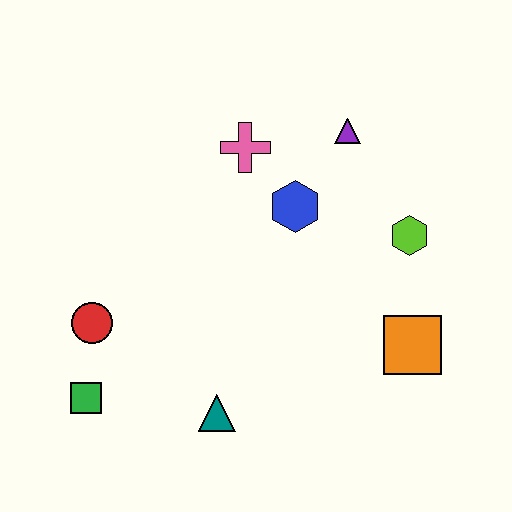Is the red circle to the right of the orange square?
No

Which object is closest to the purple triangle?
The blue hexagon is closest to the purple triangle.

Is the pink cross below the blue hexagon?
No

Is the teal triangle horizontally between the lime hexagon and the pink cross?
No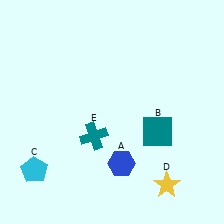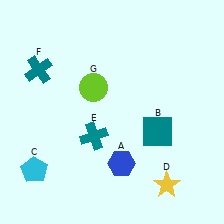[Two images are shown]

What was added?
A teal cross (F), a lime circle (G) were added in Image 2.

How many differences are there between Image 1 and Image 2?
There are 2 differences between the two images.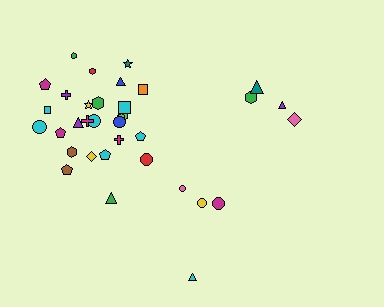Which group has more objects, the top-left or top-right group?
The top-left group.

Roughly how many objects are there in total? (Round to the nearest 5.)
Roughly 35 objects in total.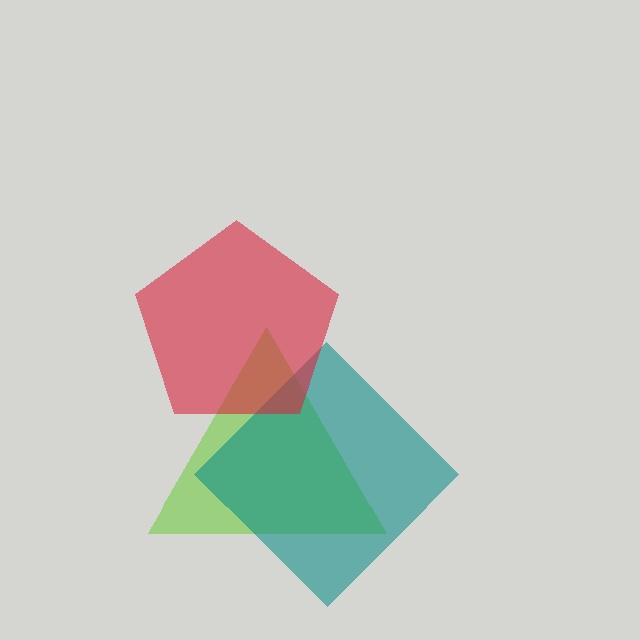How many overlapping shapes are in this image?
There are 3 overlapping shapes in the image.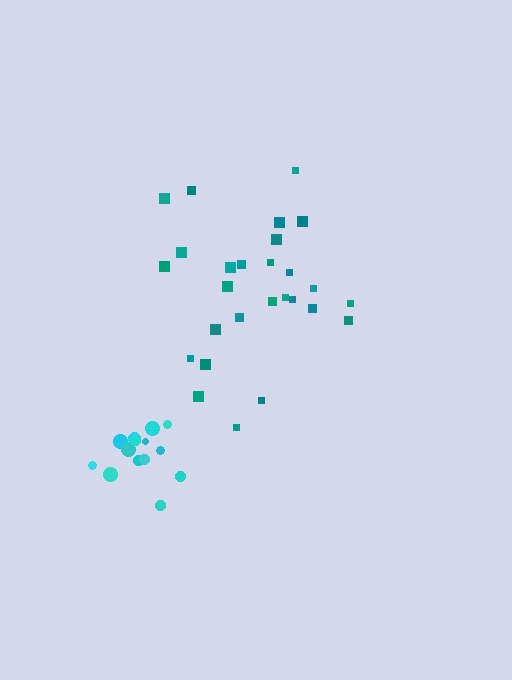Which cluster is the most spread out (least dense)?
Teal.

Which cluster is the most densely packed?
Cyan.